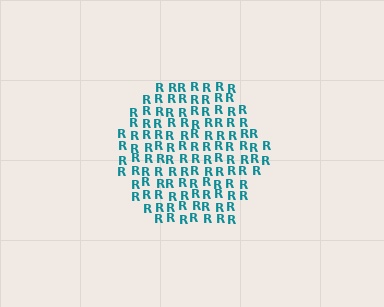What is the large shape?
The large shape is a hexagon.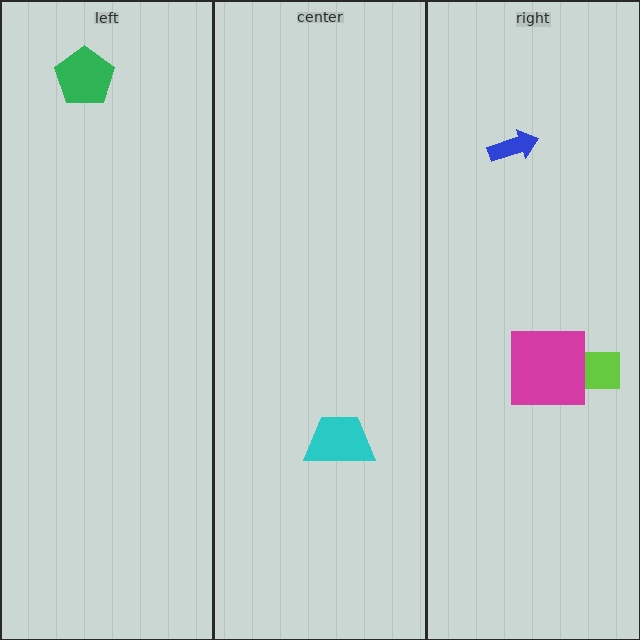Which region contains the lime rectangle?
The right region.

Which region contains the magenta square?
The right region.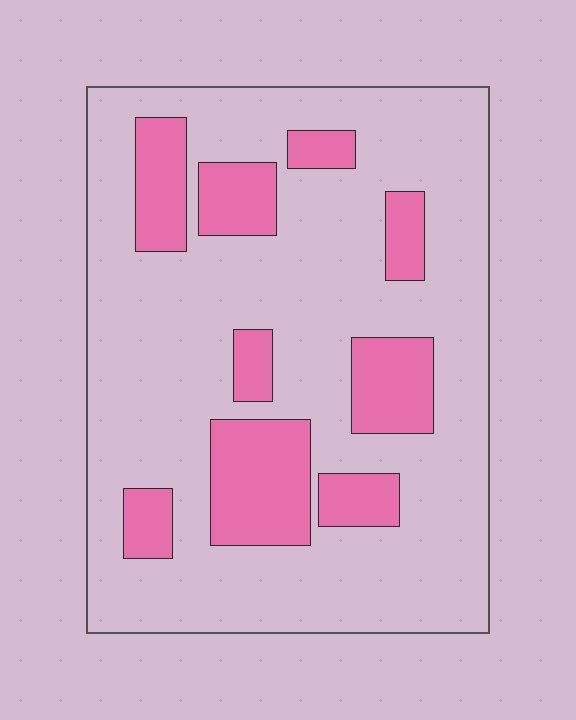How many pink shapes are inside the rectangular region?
9.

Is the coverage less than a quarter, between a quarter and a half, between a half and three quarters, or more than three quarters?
Less than a quarter.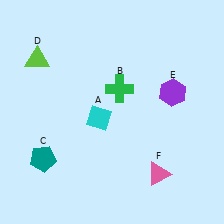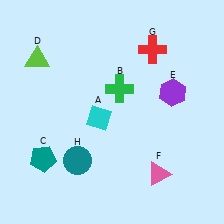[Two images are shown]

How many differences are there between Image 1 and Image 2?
There are 2 differences between the two images.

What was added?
A red cross (G), a teal circle (H) were added in Image 2.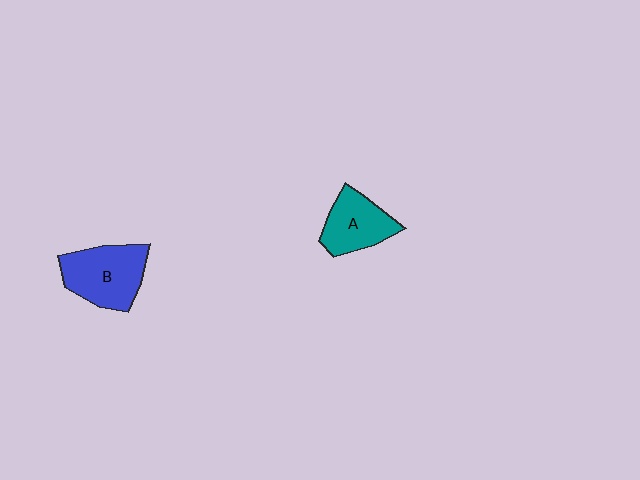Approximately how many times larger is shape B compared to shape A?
Approximately 1.3 times.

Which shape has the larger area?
Shape B (blue).